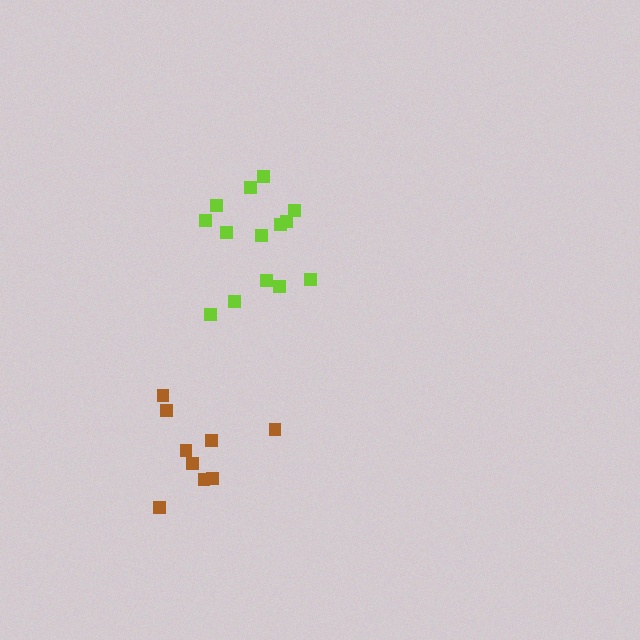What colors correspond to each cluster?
The clusters are colored: lime, brown.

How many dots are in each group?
Group 1: 14 dots, Group 2: 9 dots (23 total).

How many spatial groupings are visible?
There are 2 spatial groupings.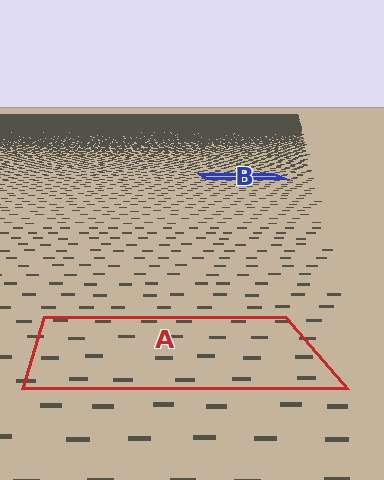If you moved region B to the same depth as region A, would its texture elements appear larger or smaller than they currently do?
They would appear larger. At a closer depth, the same texture elements are projected at a bigger on-screen size.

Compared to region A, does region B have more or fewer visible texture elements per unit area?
Region B has more texture elements per unit area — they are packed more densely because it is farther away.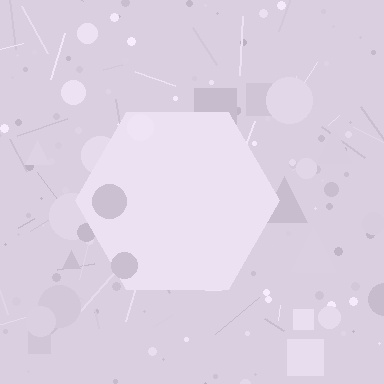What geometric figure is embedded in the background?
A hexagon is embedded in the background.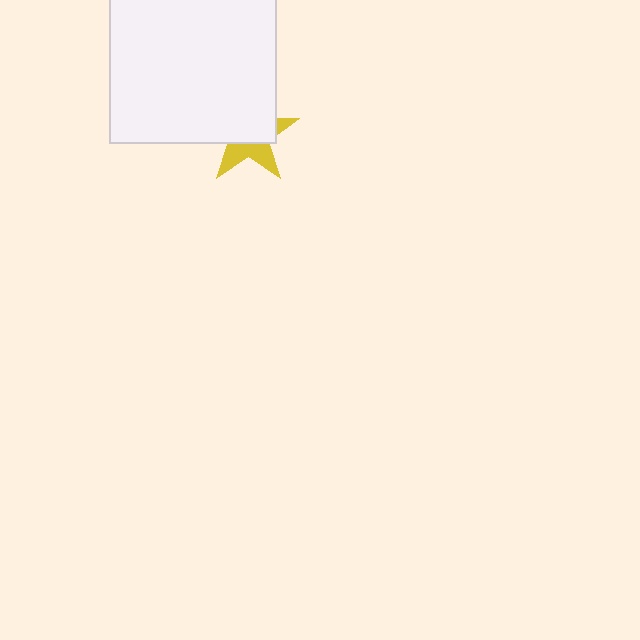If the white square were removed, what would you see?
You would see the complete yellow star.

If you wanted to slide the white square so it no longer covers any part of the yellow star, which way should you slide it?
Slide it up — that is the most direct way to separate the two shapes.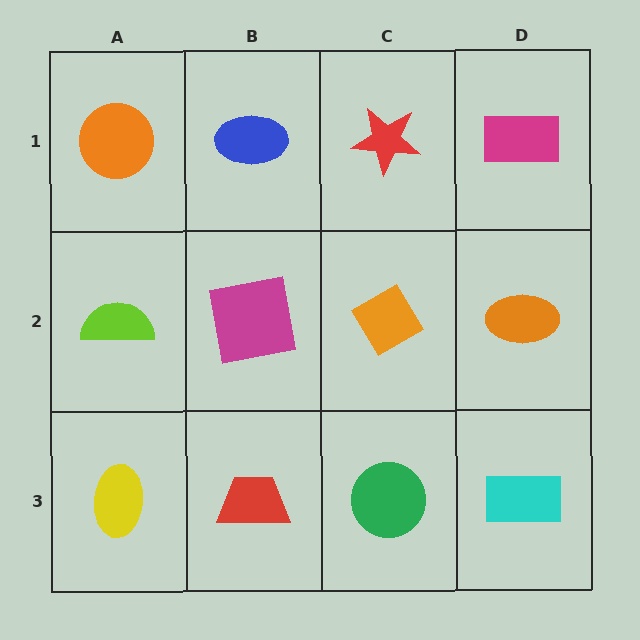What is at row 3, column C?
A green circle.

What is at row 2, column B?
A magenta square.